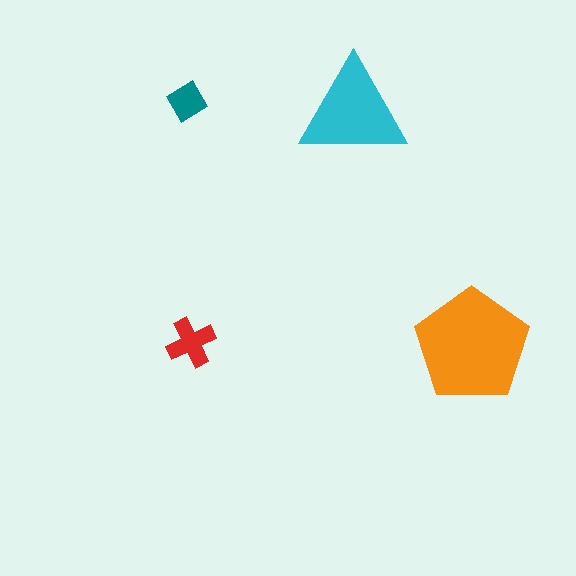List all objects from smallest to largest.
The teal diamond, the red cross, the cyan triangle, the orange pentagon.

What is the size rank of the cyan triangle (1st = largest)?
2nd.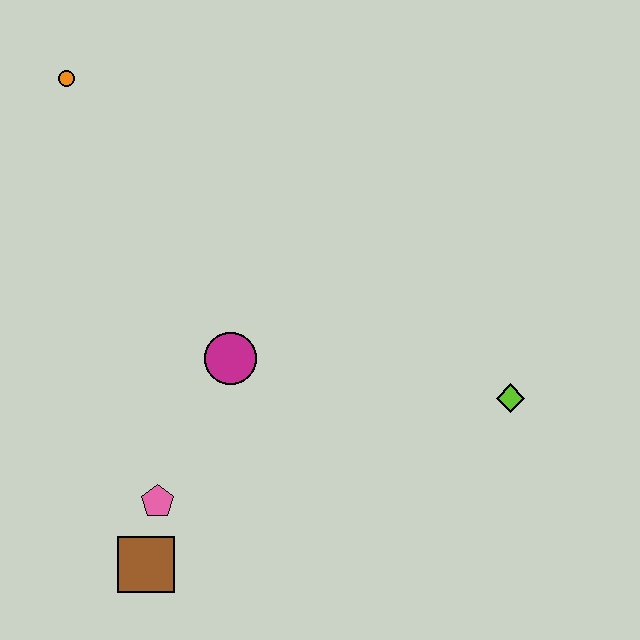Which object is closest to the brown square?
The pink pentagon is closest to the brown square.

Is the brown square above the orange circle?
No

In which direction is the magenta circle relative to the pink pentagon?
The magenta circle is above the pink pentagon.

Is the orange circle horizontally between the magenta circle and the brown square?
No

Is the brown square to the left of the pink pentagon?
Yes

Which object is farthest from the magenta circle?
The orange circle is farthest from the magenta circle.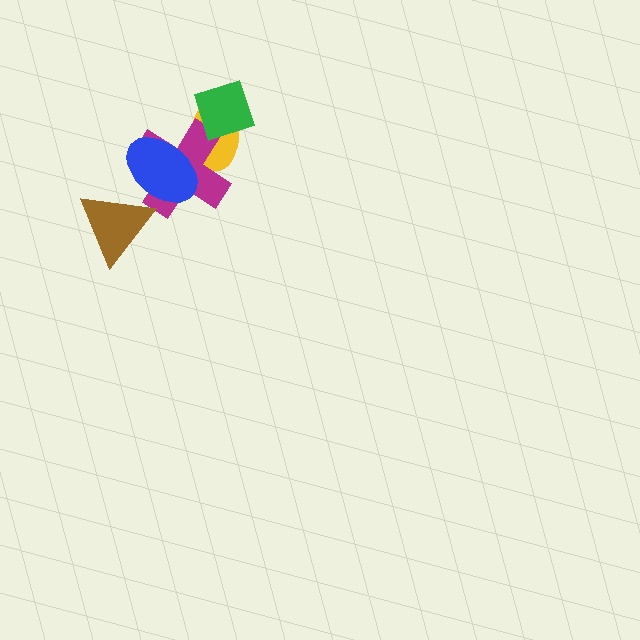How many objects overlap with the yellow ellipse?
3 objects overlap with the yellow ellipse.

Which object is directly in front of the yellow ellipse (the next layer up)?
The magenta cross is directly in front of the yellow ellipse.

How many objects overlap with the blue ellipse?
3 objects overlap with the blue ellipse.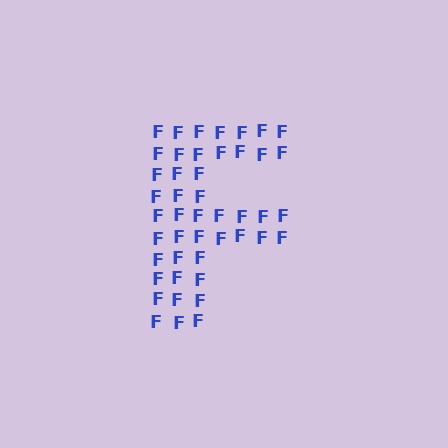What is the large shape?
The large shape is the letter F.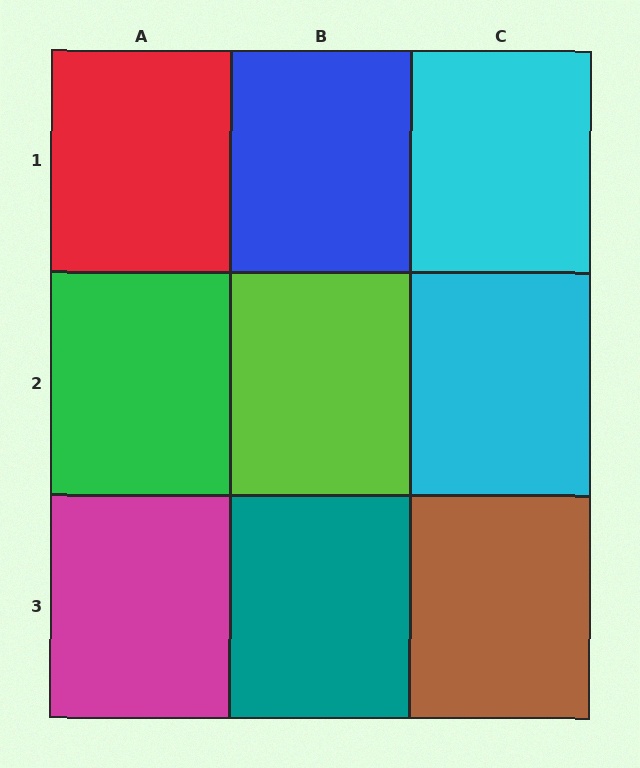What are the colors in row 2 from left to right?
Green, lime, cyan.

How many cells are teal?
1 cell is teal.